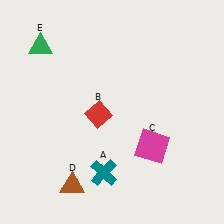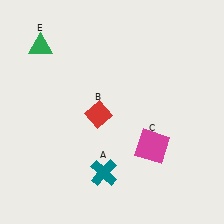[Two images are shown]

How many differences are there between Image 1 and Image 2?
There is 1 difference between the two images.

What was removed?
The brown triangle (D) was removed in Image 2.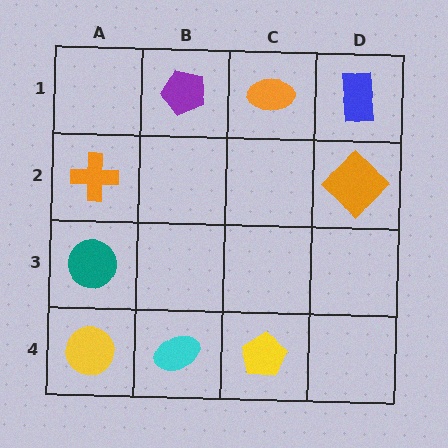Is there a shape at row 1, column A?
No, that cell is empty.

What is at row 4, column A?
A yellow circle.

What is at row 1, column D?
A blue rectangle.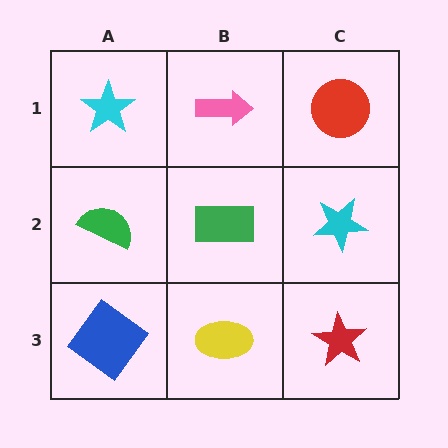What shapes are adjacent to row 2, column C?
A red circle (row 1, column C), a red star (row 3, column C), a green rectangle (row 2, column B).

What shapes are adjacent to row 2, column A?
A cyan star (row 1, column A), a blue diamond (row 3, column A), a green rectangle (row 2, column B).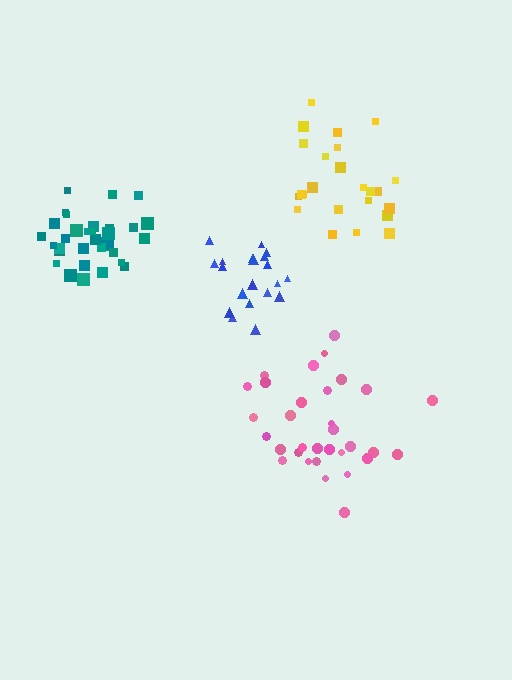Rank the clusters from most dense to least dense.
teal, blue, pink, yellow.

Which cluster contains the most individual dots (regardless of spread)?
Teal (33).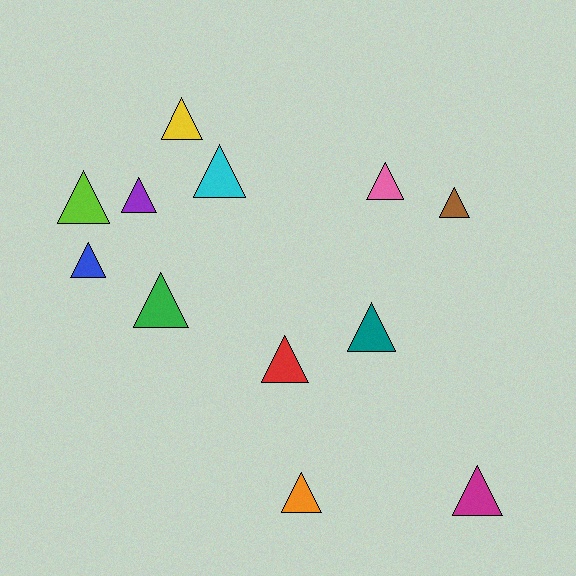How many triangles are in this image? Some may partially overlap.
There are 12 triangles.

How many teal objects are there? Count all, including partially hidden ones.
There is 1 teal object.